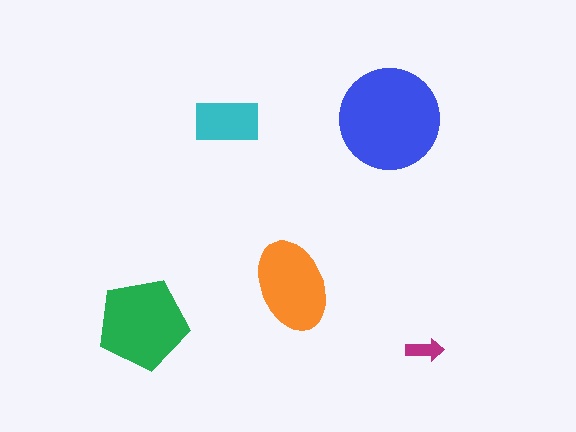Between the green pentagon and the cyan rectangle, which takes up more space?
The green pentagon.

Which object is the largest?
The blue circle.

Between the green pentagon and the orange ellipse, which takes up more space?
The green pentagon.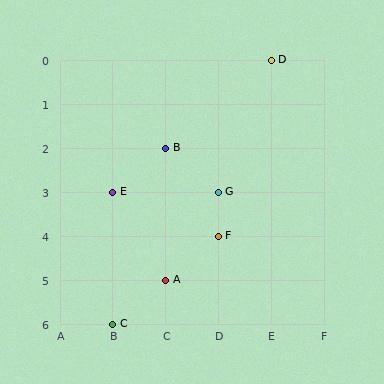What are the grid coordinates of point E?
Point E is at grid coordinates (B, 3).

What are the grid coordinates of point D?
Point D is at grid coordinates (E, 0).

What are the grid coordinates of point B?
Point B is at grid coordinates (C, 2).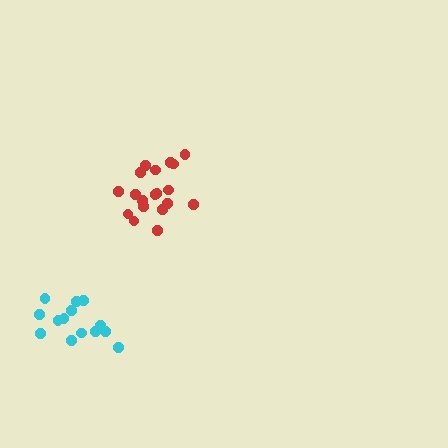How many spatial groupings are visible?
There are 2 spatial groupings.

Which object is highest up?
The red cluster is topmost.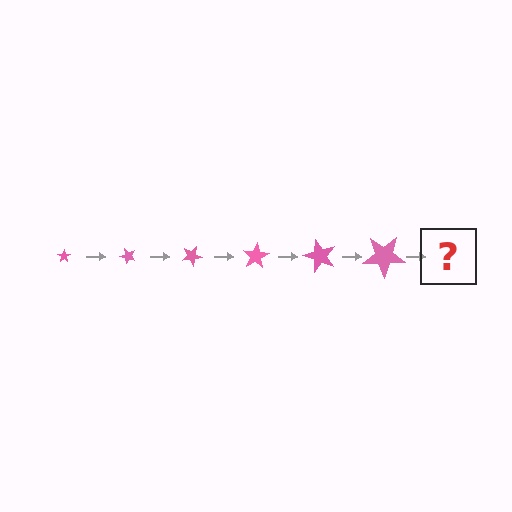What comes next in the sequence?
The next element should be a star, larger than the previous one and rotated 300 degrees from the start.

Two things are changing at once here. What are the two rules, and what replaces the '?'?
The two rules are that the star grows larger each step and it rotates 50 degrees each step. The '?' should be a star, larger than the previous one and rotated 300 degrees from the start.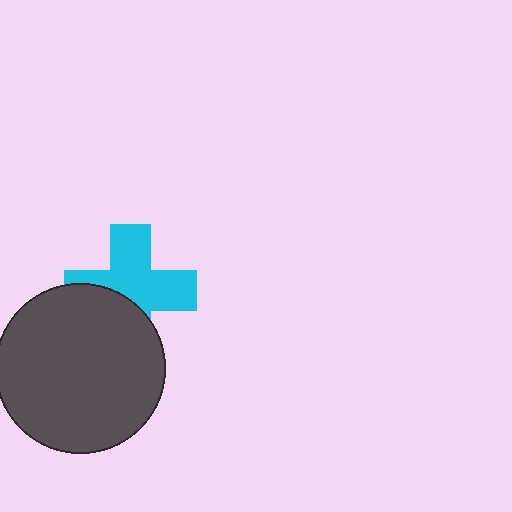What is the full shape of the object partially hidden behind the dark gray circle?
The partially hidden object is a cyan cross.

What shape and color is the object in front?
The object in front is a dark gray circle.